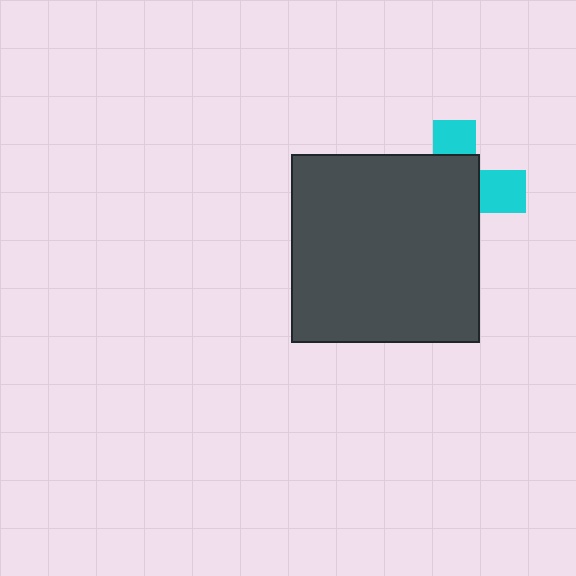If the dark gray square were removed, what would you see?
You would see the complete cyan cross.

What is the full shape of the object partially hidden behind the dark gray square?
The partially hidden object is a cyan cross.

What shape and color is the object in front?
The object in front is a dark gray square.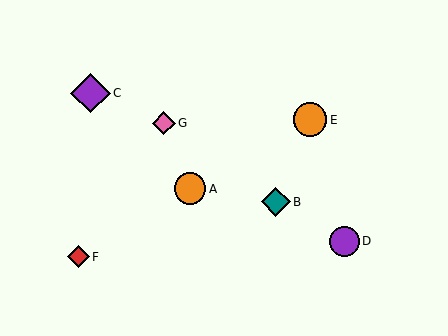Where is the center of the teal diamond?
The center of the teal diamond is at (276, 202).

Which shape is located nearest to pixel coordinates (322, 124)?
The orange circle (labeled E) at (310, 120) is nearest to that location.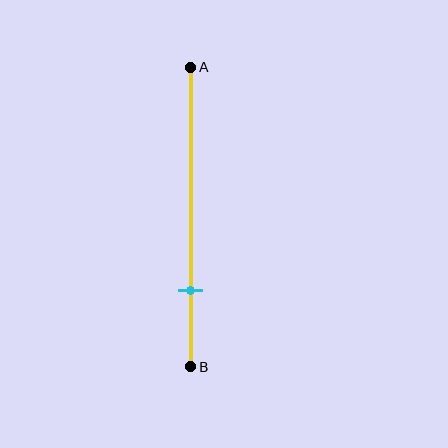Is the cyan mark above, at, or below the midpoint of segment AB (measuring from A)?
The cyan mark is below the midpoint of segment AB.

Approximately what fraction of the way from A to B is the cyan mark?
The cyan mark is approximately 75% of the way from A to B.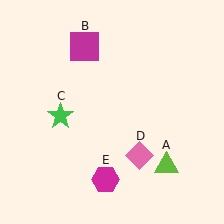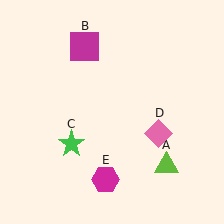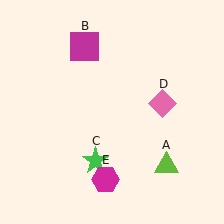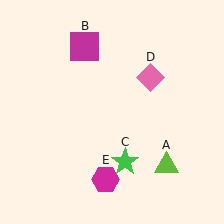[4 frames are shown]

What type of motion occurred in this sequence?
The green star (object C), pink diamond (object D) rotated counterclockwise around the center of the scene.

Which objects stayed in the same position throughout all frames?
Lime triangle (object A) and magenta square (object B) and magenta hexagon (object E) remained stationary.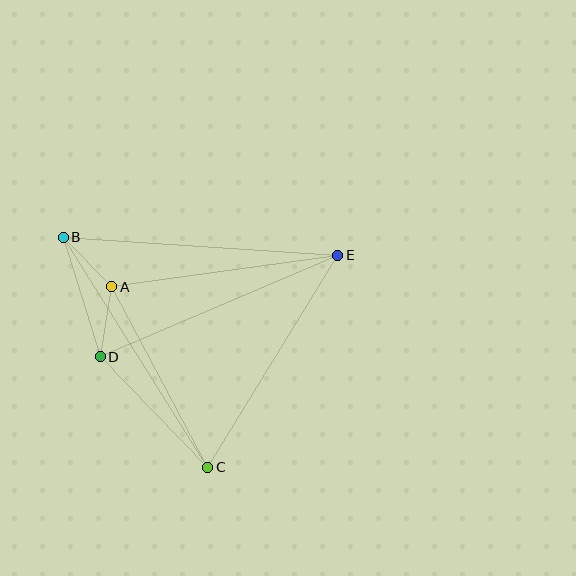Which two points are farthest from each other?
Points B and E are farthest from each other.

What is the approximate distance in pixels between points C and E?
The distance between C and E is approximately 249 pixels.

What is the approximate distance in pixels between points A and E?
The distance between A and E is approximately 228 pixels.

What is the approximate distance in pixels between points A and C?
The distance between A and C is approximately 205 pixels.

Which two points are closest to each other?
Points A and B are closest to each other.